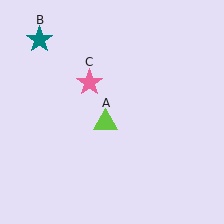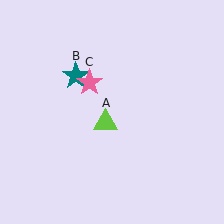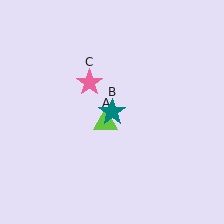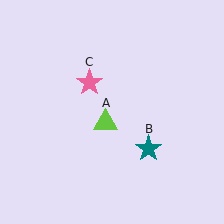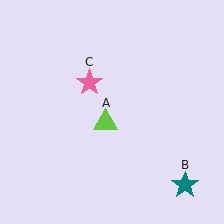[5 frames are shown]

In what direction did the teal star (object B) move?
The teal star (object B) moved down and to the right.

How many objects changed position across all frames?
1 object changed position: teal star (object B).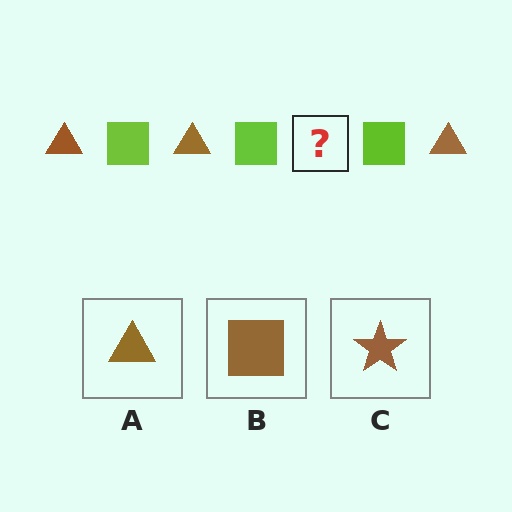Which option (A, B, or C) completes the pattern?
A.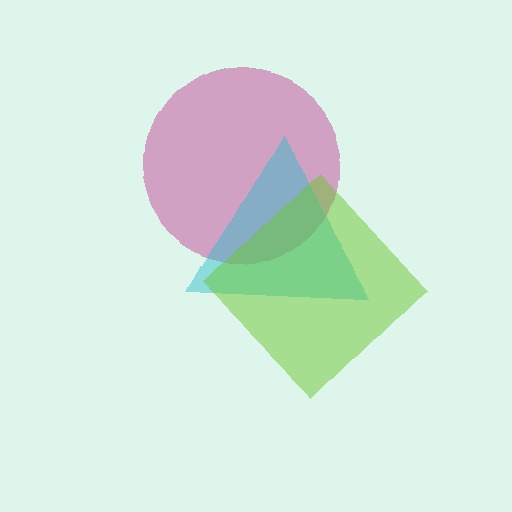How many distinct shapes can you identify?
There are 3 distinct shapes: a magenta circle, a cyan triangle, a lime diamond.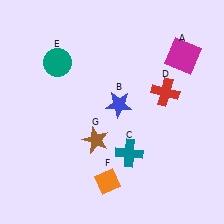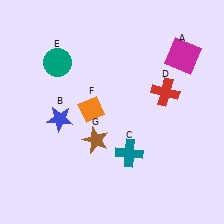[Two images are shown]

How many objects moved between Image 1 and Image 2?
2 objects moved between the two images.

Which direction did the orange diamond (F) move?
The orange diamond (F) moved up.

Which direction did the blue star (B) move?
The blue star (B) moved left.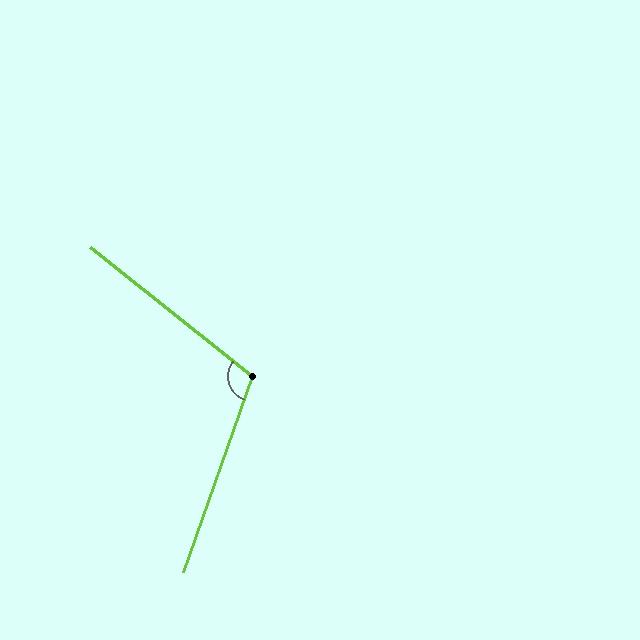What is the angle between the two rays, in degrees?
Approximately 109 degrees.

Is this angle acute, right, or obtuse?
It is obtuse.